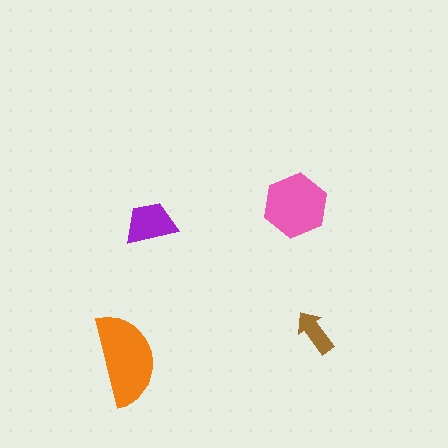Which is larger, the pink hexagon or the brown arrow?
The pink hexagon.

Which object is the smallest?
The brown arrow.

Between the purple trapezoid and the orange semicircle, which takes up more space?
The orange semicircle.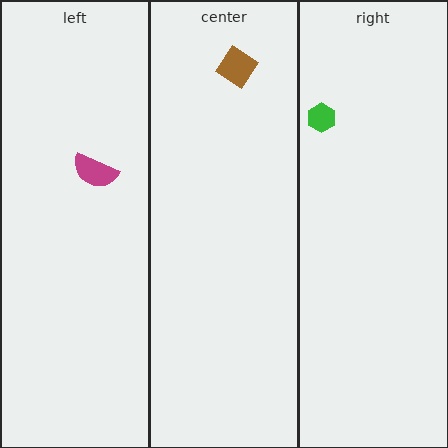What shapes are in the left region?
The magenta semicircle.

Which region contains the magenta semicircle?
The left region.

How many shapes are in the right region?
1.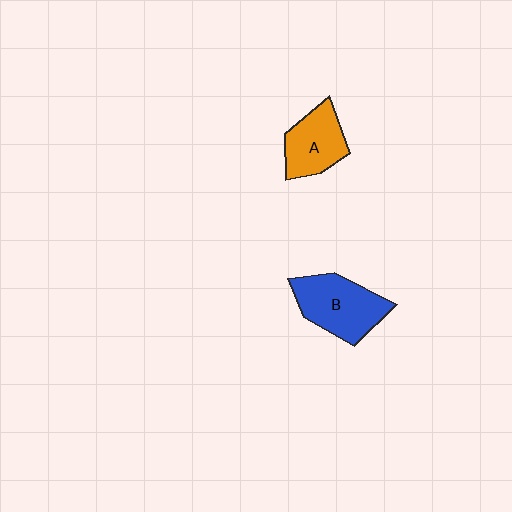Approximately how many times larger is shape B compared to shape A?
Approximately 1.3 times.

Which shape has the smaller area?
Shape A (orange).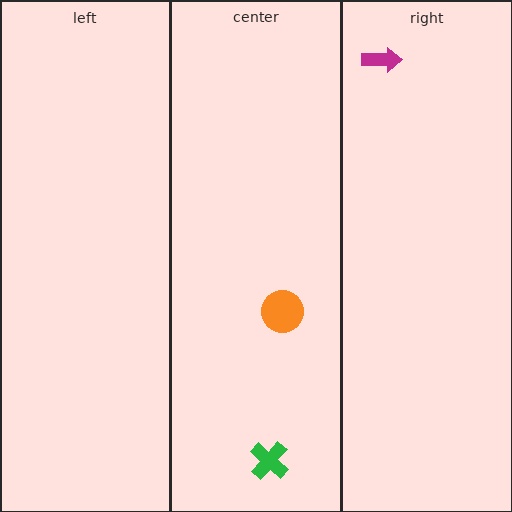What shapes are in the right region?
The magenta arrow.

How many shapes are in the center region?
2.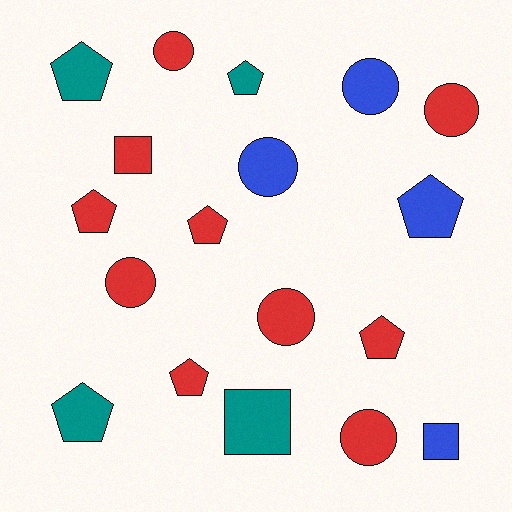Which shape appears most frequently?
Pentagon, with 8 objects.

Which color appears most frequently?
Red, with 10 objects.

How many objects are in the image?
There are 18 objects.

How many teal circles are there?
There are no teal circles.